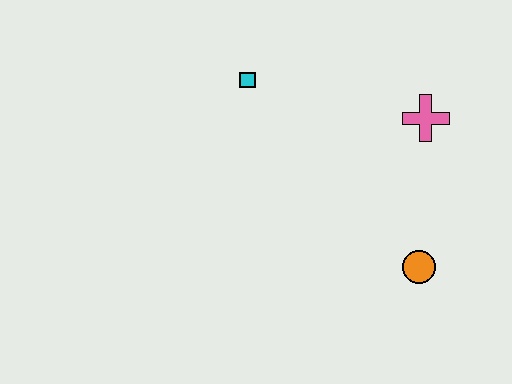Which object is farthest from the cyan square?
The orange circle is farthest from the cyan square.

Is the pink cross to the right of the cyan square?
Yes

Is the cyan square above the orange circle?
Yes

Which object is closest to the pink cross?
The orange circle is closest to the pink cross.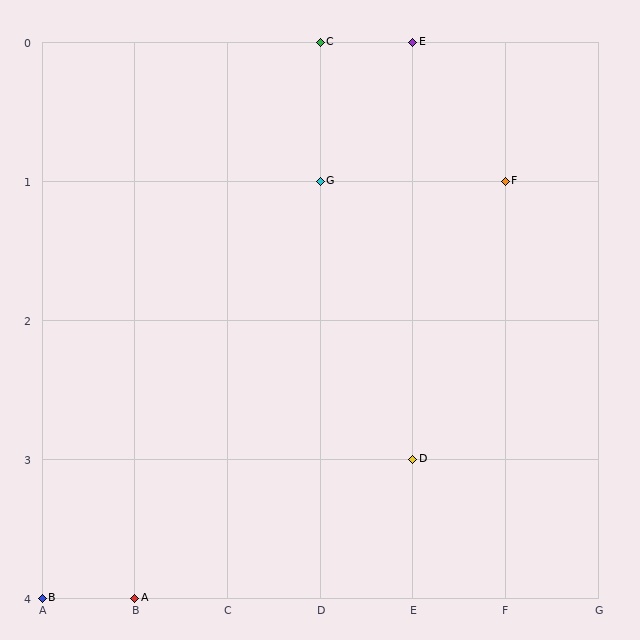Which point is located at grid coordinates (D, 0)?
Point C is at (D, 0).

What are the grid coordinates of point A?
Point A is at grid coordinates (B, 4).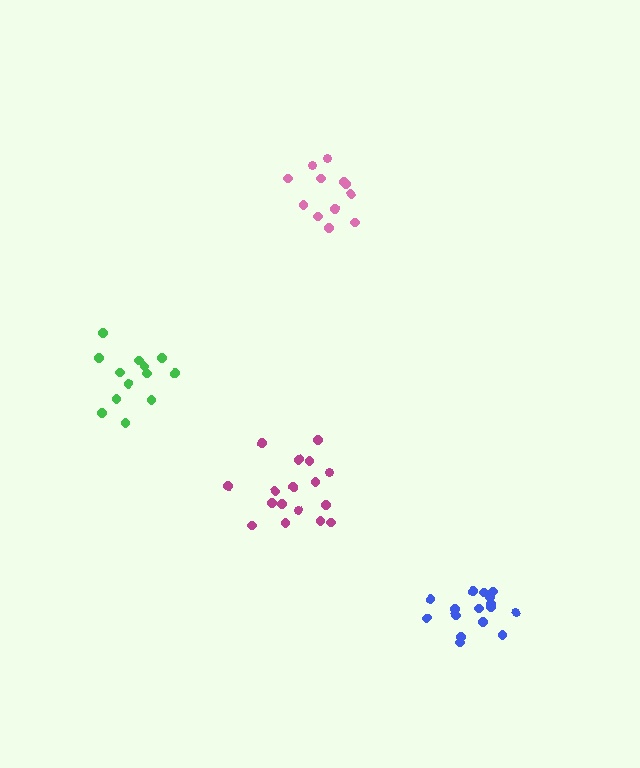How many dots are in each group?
Group 1: 17 dots, Group 2: 12 dots, Group 3: 16 dots, Group 4: 13 dots (58 total).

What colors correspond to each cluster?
The clusters are colored: magenta, pink, blue, green.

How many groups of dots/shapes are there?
There are 4 groups.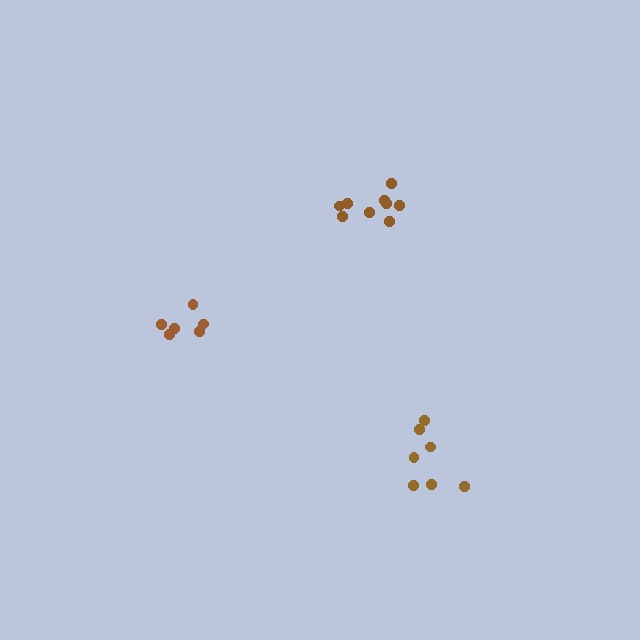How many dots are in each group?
Group 1: 7 dots, Group 2: 9 dots, Group 3: 6 dots (22 total).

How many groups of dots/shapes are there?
There are 3 groups.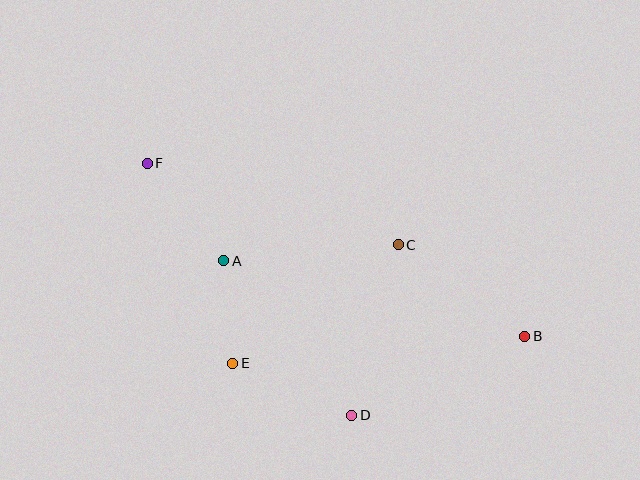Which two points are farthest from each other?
Points B and F are farthest from each other.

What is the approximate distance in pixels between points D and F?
The distance between D and F is approximately 325 pixels.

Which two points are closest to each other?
Points A and E are closest to each other.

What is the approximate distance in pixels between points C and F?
The distance between C and F is approximately 264 pixels.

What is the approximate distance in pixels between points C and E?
The distance between C and E is approximately 204 pixels.